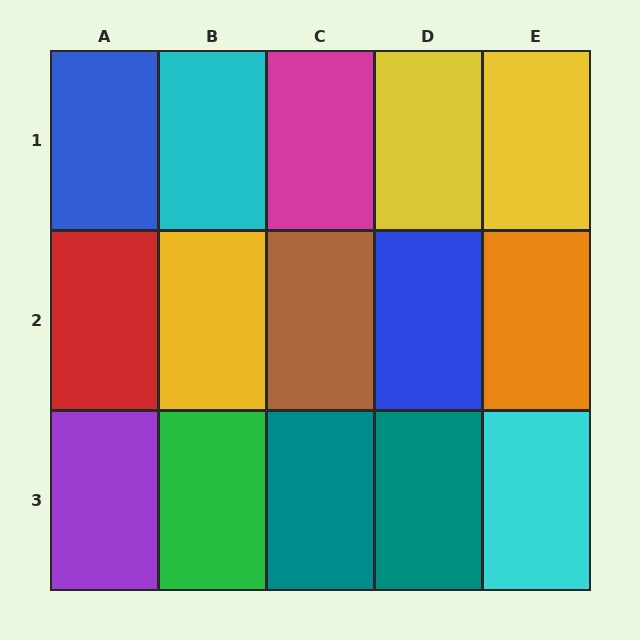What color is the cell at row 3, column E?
Cyan.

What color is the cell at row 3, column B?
Green.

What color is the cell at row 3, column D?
Teal.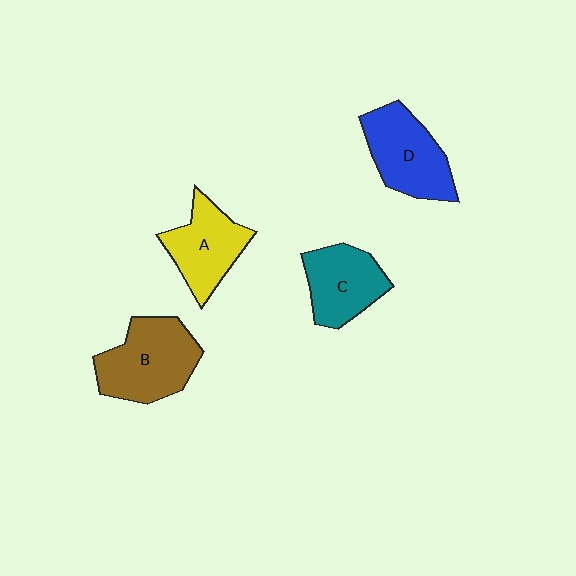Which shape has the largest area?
Shape B (brown).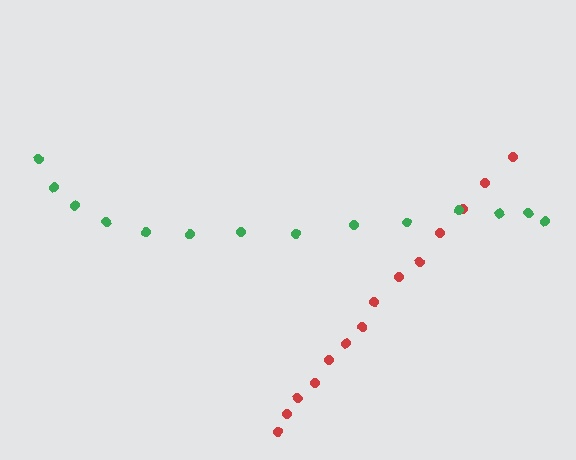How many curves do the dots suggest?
There are 2 distinct paths.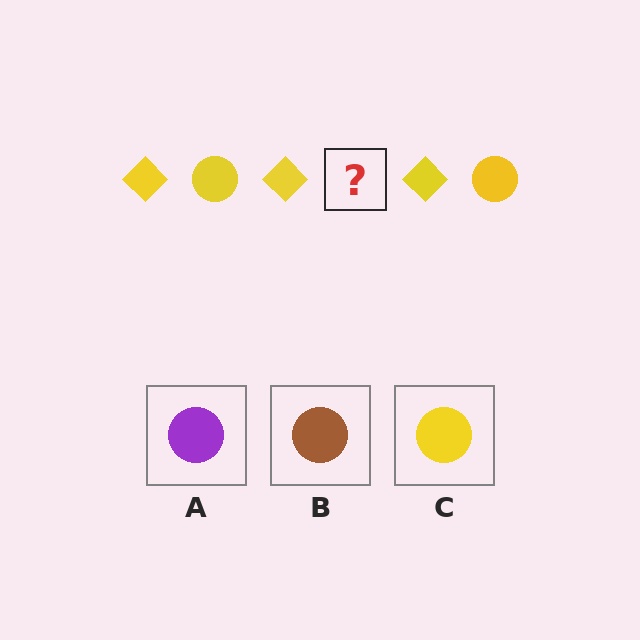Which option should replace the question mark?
Option C.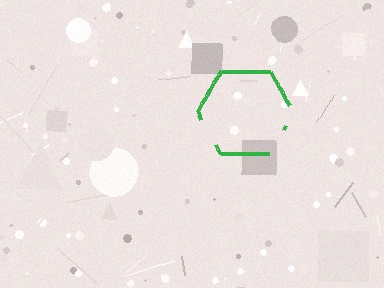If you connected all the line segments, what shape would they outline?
They would outline a hexagon.